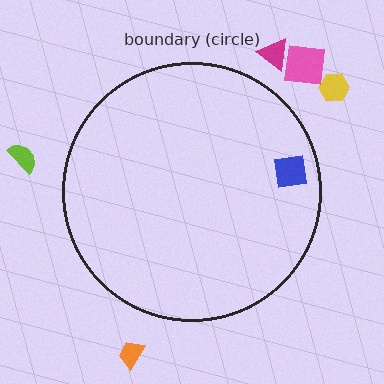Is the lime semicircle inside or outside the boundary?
Outside.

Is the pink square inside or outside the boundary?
Outside.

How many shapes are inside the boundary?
1 inside, 5 outside.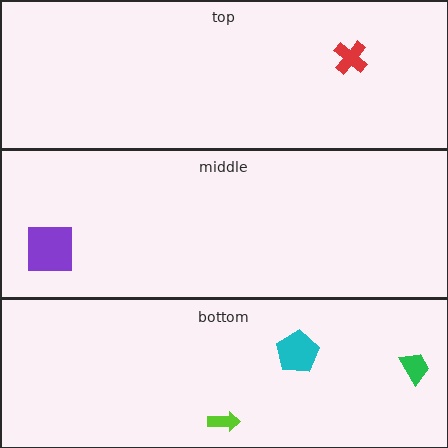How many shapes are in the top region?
1.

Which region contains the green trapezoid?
The bottom region.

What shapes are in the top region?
The red cross.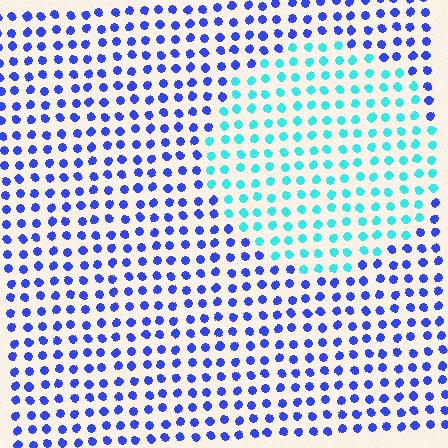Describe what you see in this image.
The image is filled with small blue elements in a uniform arrangement. A circle-shaped region is visible where the elements are tinted to a slightly different hue, forming a subtle color boundary.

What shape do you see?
I see a circle.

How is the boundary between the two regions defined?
The boundary is defined purely by a slight shift in hue (about 56 degrees). Spacing, size, and orientation are identical on both sides.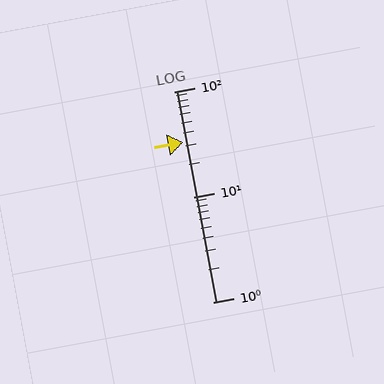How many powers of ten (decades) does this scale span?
The scale spans 2 decades, from 1 to 100.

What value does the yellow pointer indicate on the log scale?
The pointer indicates approximately 33.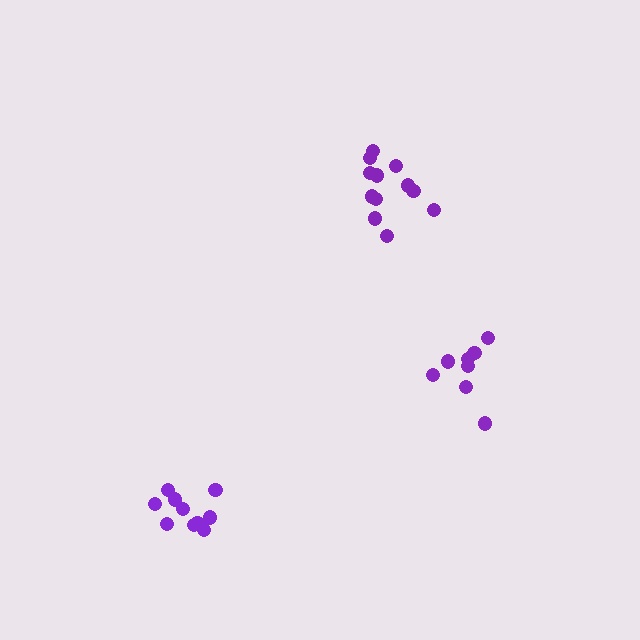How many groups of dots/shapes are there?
There are 3 groups.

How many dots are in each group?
Group 1: 10 dots, Group 2: 8 dots, Group 3: 12 dots (30 total).